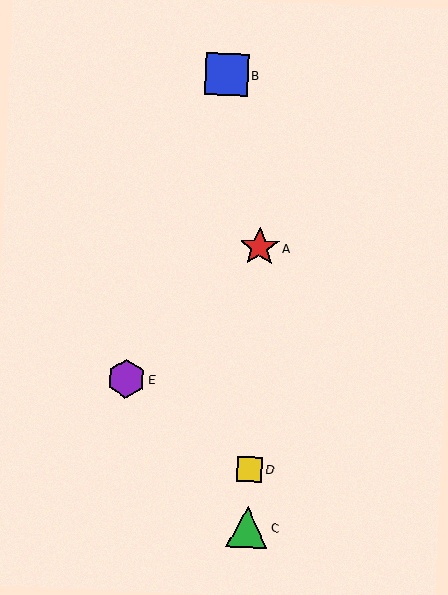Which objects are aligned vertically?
Objects A, C, D are aligned vertically.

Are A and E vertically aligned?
No, A is at x≈259 and E is at x≈126.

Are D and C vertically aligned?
Yes, both are at x≈250.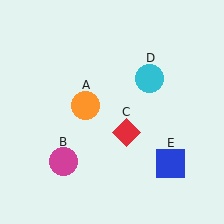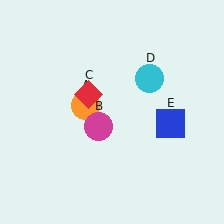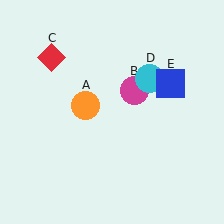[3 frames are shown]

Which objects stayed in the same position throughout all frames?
Orange circle (object A) and cyan circle (object D) remained stationary.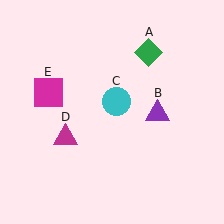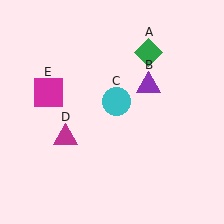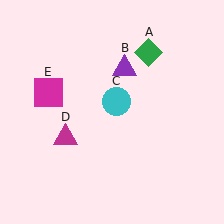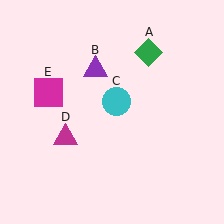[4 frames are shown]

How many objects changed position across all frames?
1 object changed position: purple triangle (object B).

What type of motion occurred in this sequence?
The purple triangle (object B) rotated counterclockwise around the center of the scene.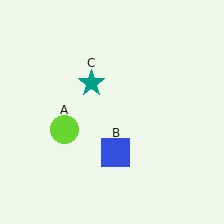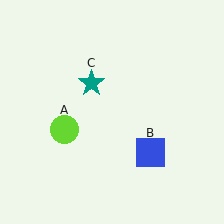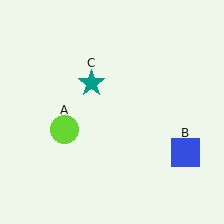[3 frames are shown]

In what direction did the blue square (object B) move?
The blue square (object B) moved right.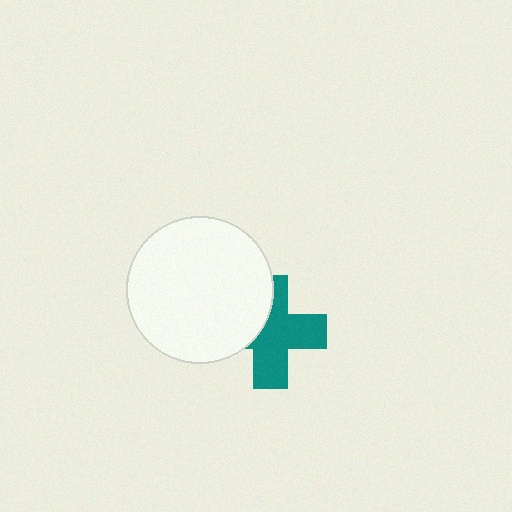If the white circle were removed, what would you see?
You would see the complete teal cross.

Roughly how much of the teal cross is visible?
About half of it is visible (roughly 64%).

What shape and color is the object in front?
The object in front is a white circle.